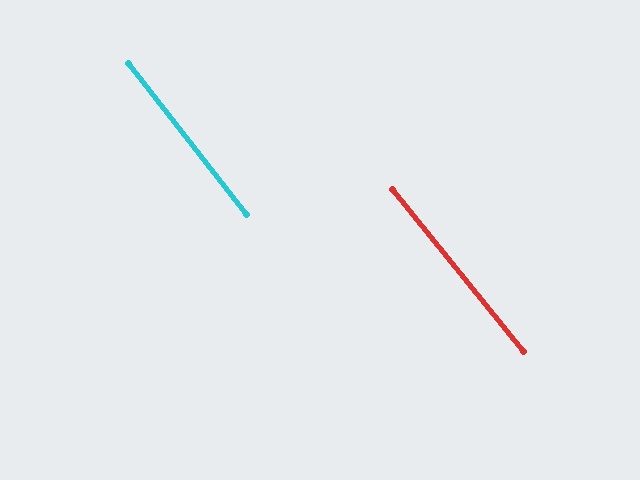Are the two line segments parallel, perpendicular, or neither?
Parallel — their directions differ by only 0.9°.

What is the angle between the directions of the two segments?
Approximately 1 degree.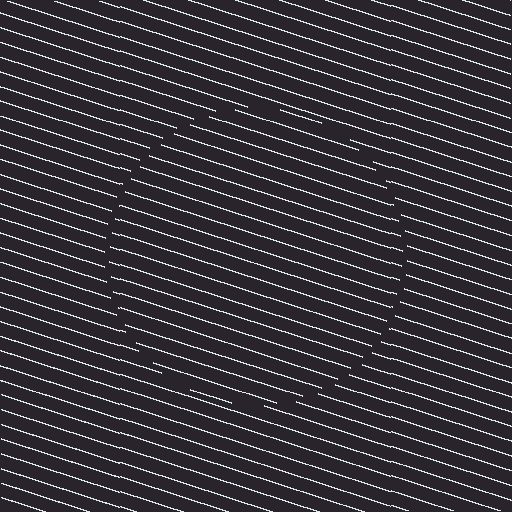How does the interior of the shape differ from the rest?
The interior of the shape contains the same grating, shifted by half a period — the contour is defined by the phase discontinuity where line-ends from the inner and outer gratings abut.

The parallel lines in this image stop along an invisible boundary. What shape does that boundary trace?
An illusory circle. The interior of the shape contains the same grating, shifted by half a period — the contour is defined by the phase discontinuity where line-ends from the inner and outer gratings abut.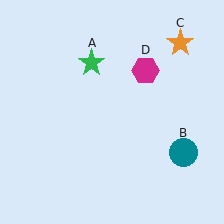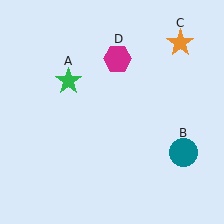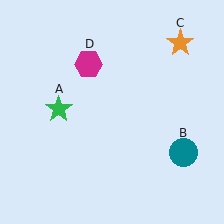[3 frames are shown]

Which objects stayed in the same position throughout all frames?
Teal circle (object B) and orange star (object C) remained stationary.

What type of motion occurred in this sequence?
The green star (object A), magenta hexagon (object D) rotated counterclockwise around the center of the scene.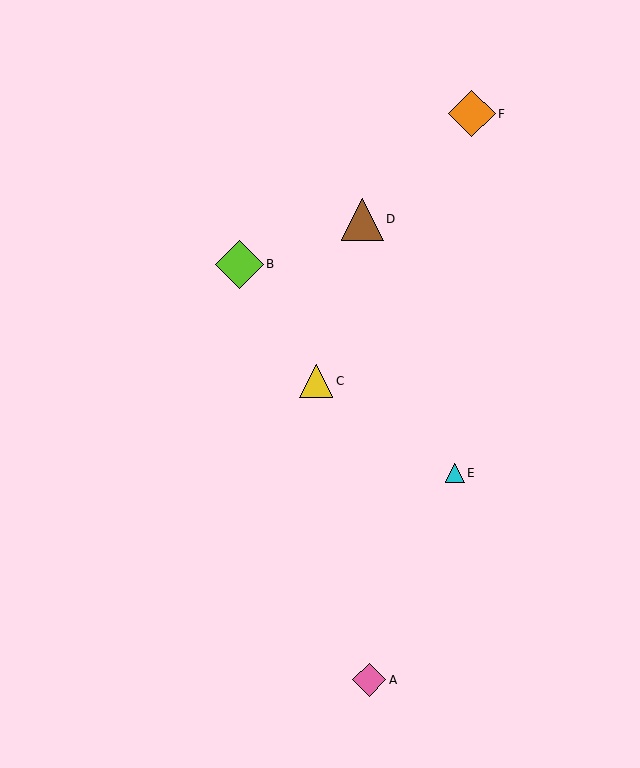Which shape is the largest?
The lime diamond (labeled B) is the largest.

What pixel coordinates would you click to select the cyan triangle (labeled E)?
Click at (455, 473) to select the cyan triangle E.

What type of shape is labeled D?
Shape D is a brown triangle.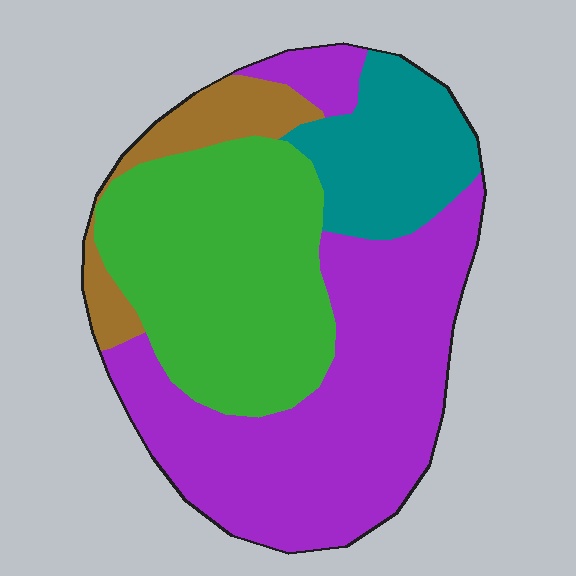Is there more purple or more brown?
Purple.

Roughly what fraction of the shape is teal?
Teal takes up about one sixth (1/6) of the shape.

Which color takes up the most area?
Purple, at roughly 45%.